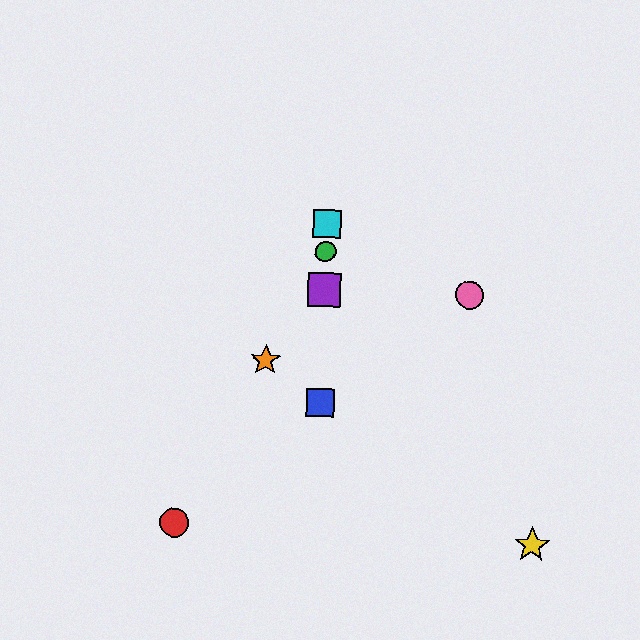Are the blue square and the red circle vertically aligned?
No, the blue square is at x≈320 and the red circle is at x≈174.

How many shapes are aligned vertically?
4 shapes (the blue square, the green circle, the purple square, the cyan square) are aligned vertically.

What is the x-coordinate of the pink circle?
The pink circle is at x≈469.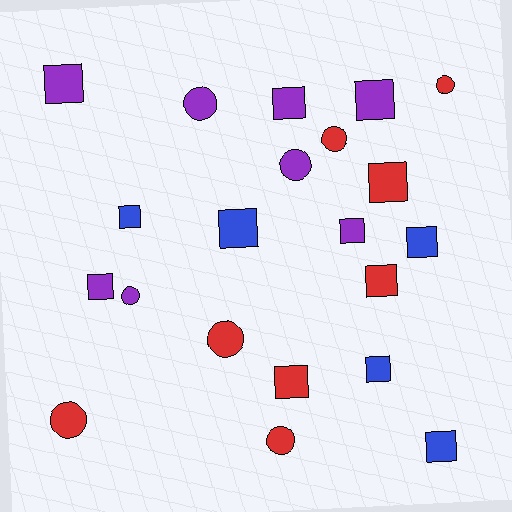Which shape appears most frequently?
Square, with 13 objects.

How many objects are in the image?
There are 21 objects.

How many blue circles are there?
There are no blue circles.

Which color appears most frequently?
Purple, with 8 objects.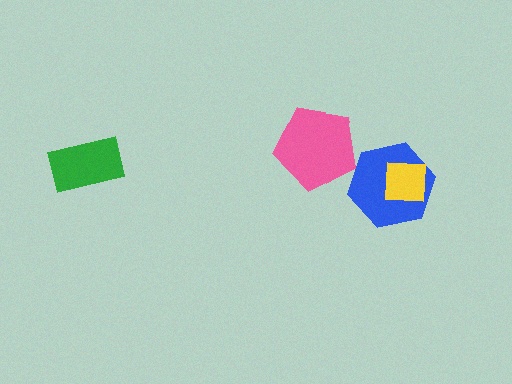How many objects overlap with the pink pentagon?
0 objects overlap with the pink pentagon.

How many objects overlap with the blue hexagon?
1 object overlaps with the blue hexagon.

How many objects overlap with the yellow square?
1 object overlaps with the yellow square.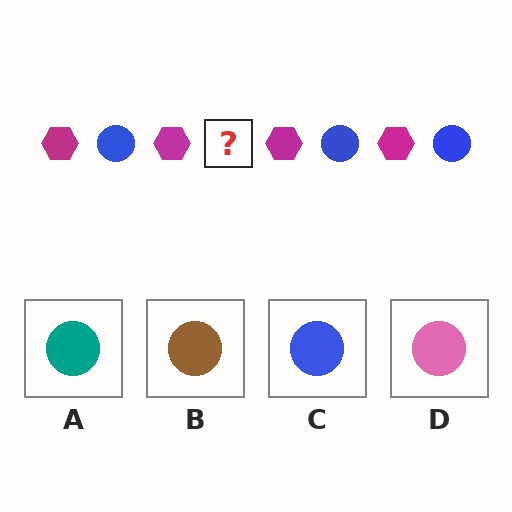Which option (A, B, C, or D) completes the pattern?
C.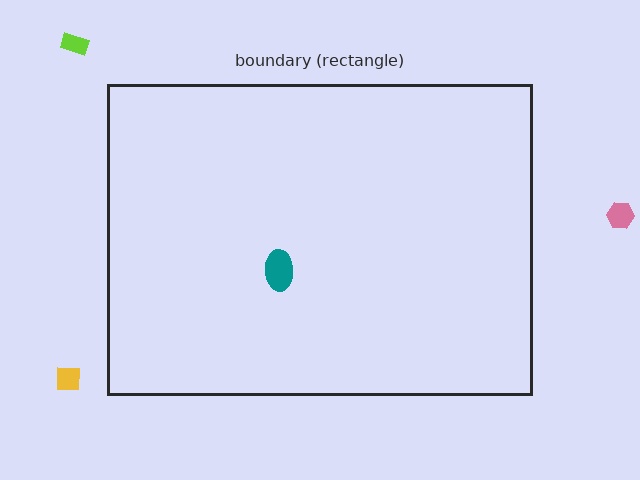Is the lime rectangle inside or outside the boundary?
Outside.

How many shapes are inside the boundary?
1 inside, 3 outside.